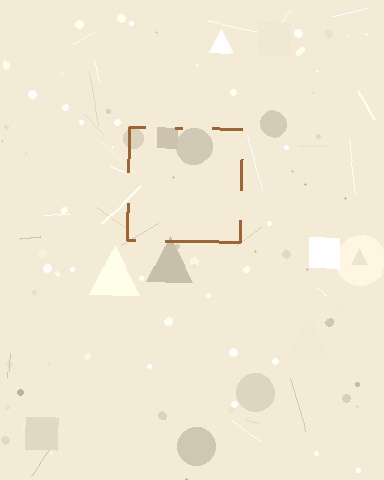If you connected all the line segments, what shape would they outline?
They would outline a square.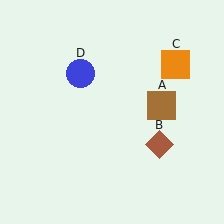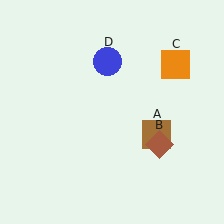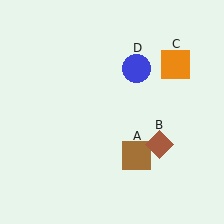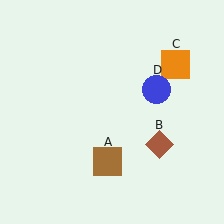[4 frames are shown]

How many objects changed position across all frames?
2 objects changed position: brown square (object A), blue circle (object D).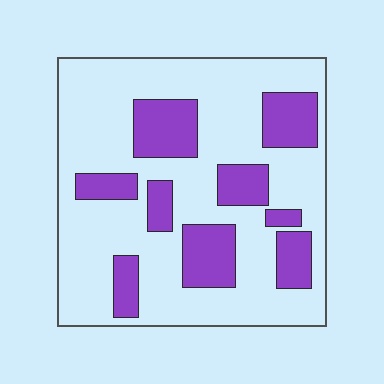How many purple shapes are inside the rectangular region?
9.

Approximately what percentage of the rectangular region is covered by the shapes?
Approximately 30%.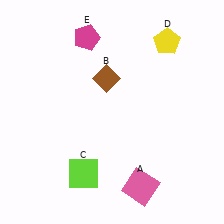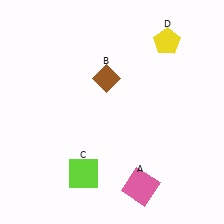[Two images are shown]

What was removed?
The magenta pentagon (E) was removed in Image 2.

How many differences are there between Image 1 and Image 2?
There is 1 difference between the two images.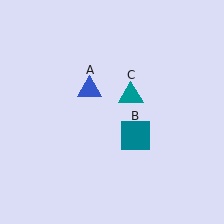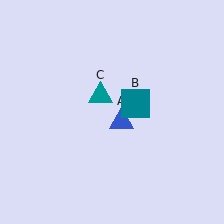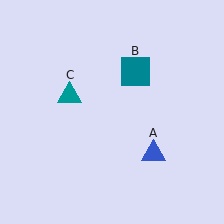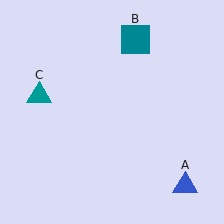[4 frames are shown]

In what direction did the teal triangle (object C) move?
The teal triangle (object C) moved left.